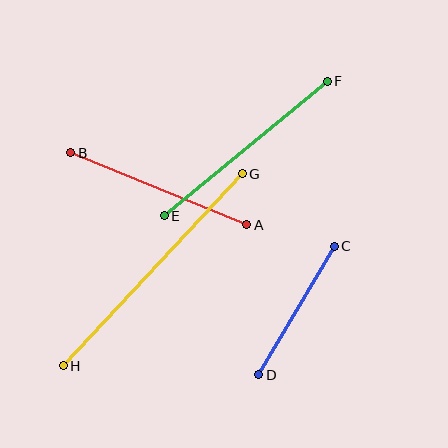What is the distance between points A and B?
The distance is approximately 191 pixels.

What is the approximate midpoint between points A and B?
The midpoint is at approximately (159, 189) pixels.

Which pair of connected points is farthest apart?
Points G and H are farthest apart.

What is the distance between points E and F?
The distance is approximately 211 pixels.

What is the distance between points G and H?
The distance is approximately 263 pixels.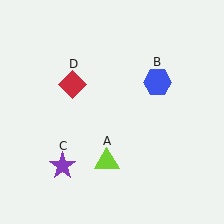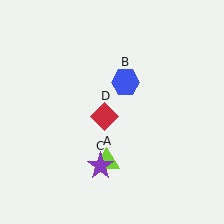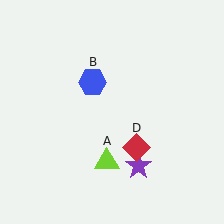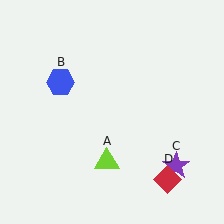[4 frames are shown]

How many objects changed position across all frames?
3 objects changed position: blue hexagon (object B), purple star (object C), red diamond (object D).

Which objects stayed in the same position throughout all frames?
Lime triangle (object A) remained stationary.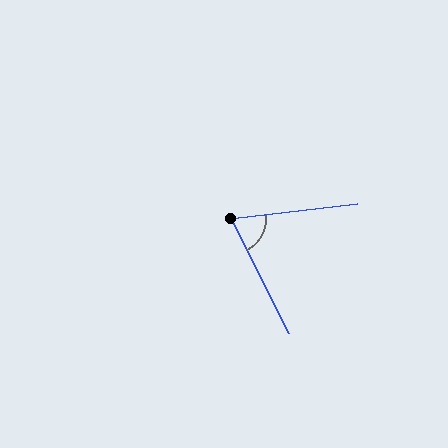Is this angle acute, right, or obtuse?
It is acute.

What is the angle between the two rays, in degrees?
Approximately 70 degrees.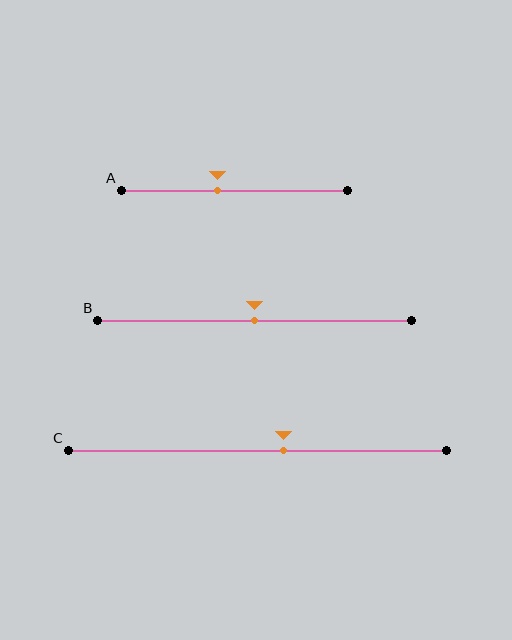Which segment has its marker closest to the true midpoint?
Segment B has its marker closest to the true midpoint.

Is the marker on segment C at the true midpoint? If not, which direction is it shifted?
No, the marker on segment C is shifted to the right by about 7% of the segment length.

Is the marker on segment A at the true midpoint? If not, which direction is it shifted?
No, the marker on segment A is shifted to the left by about 7% of the segment length.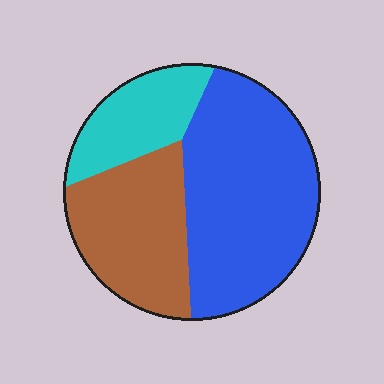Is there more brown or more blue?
Blue.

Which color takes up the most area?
Blue, at roughly 50%.